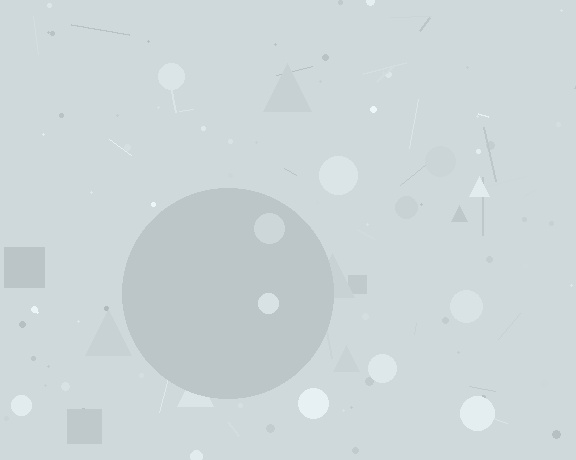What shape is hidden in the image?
A circle is hidden in the image.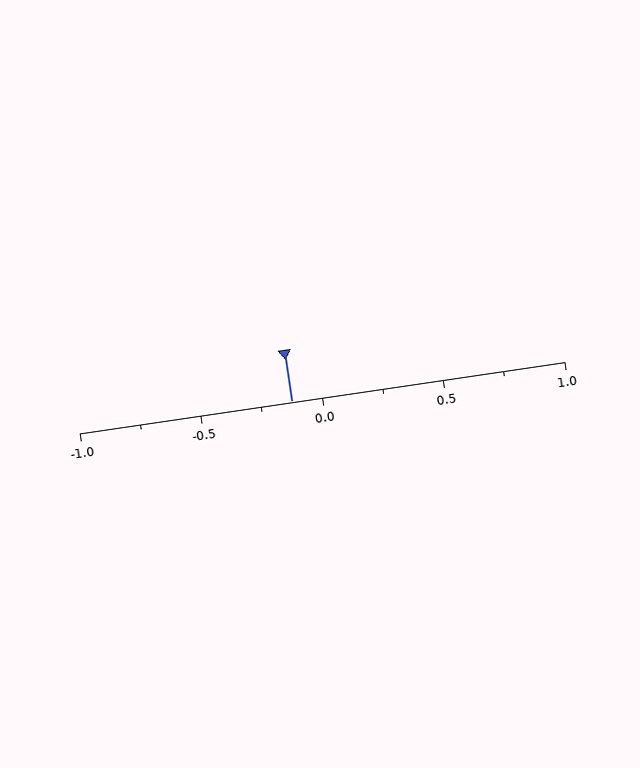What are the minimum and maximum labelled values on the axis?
The axis runs from -1.0 to 1.0.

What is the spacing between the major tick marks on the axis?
The major ticks are spaced 0.5 apart.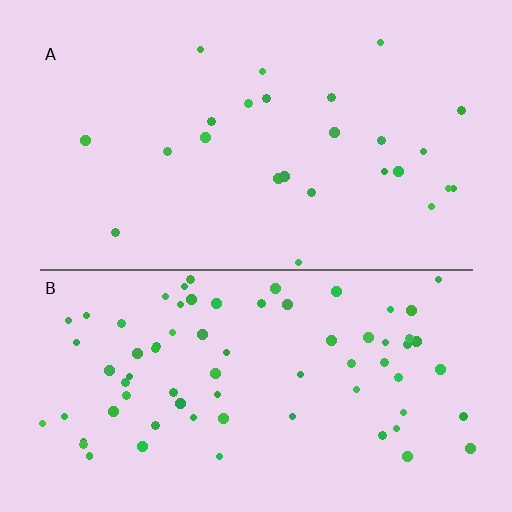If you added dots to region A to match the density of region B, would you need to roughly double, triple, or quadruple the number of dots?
Approximately triple.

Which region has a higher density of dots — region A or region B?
B (the bottom).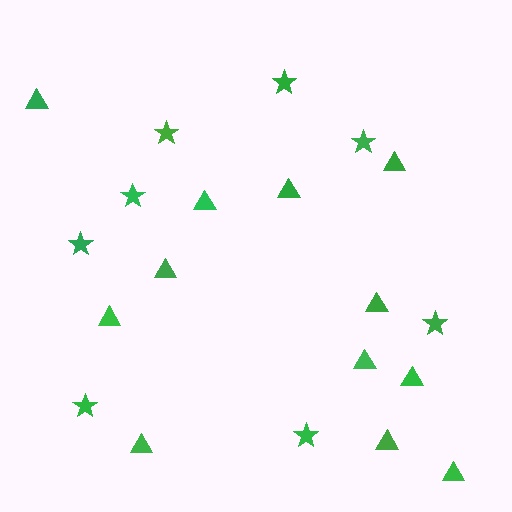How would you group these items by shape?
There are 2 groups: one group of stars (8) and one group of triangles (12).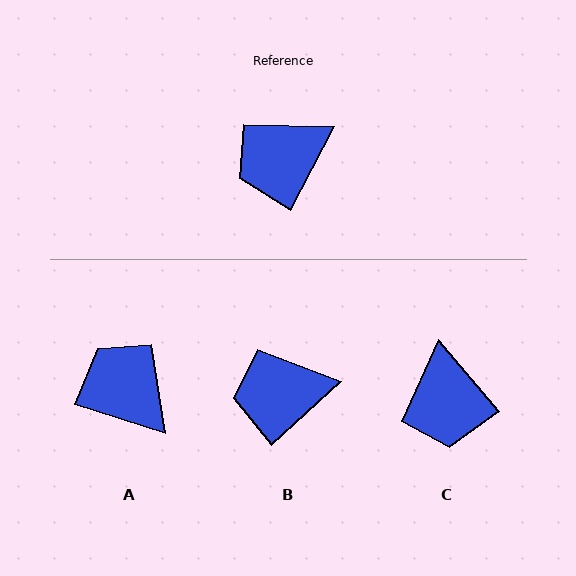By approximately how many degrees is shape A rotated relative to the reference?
Approximately 80 degrees clockwise.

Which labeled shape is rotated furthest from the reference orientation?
A, about 80 degrees away.